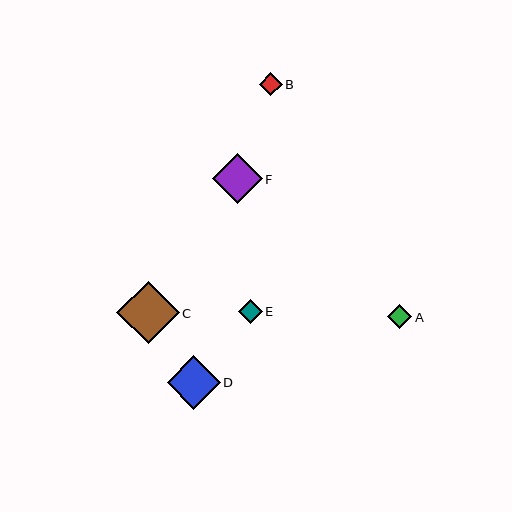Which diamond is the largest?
Diamond C is the largest with a size of approximately 62 pixels.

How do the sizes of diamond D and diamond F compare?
Diamond D and diamond F are approximately the same size.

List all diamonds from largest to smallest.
From largest to smallest: C, D, F, E, A, B.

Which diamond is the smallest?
Diamond B is the smallest with a size of approximately 23 pixels.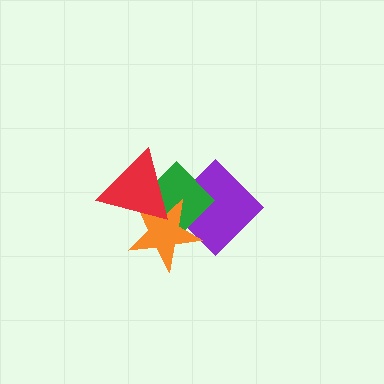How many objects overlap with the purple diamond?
3 objects overlap with the purple diamond.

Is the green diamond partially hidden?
Yes, it is partially covered by another shape.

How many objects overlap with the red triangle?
3 objects overlap with the red triangle.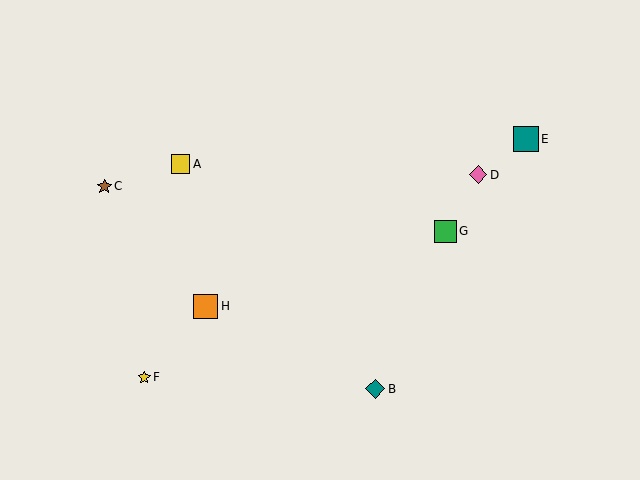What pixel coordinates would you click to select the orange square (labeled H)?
Click at (206, 306) to select the orange square H.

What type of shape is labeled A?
Shape A is a yellow square.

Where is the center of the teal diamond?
The center of the teal diamond is at (375, 389).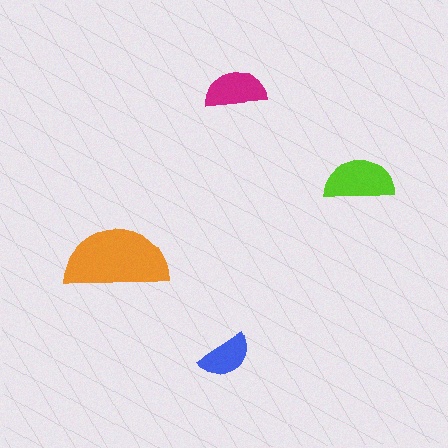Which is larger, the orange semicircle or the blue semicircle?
The orange one.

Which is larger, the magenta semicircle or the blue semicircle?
The magenta one.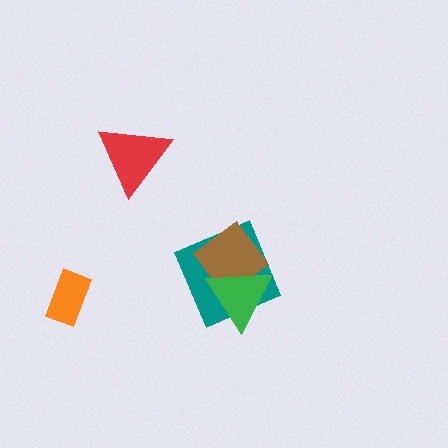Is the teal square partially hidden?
Yes, it is partially covered by another shape.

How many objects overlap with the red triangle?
0 objects overlap with the red triangle.